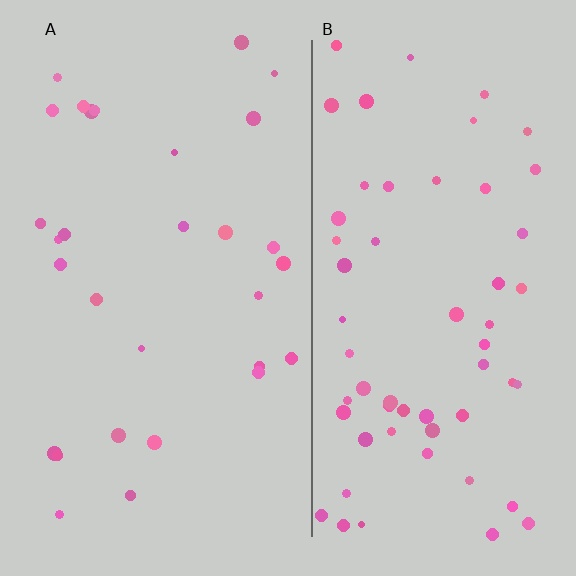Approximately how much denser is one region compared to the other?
Approximately 2.0× — region B over region A.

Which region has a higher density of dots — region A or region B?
B (the right).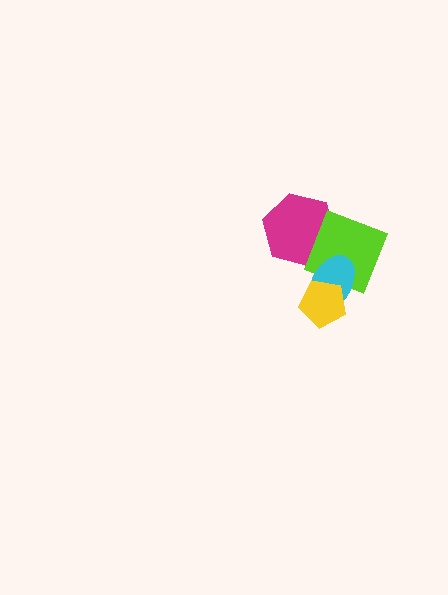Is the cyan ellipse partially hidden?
Yes, it is partially covered by another shape.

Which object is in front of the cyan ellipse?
The yellow pentagon is in front of the cyan ellipse.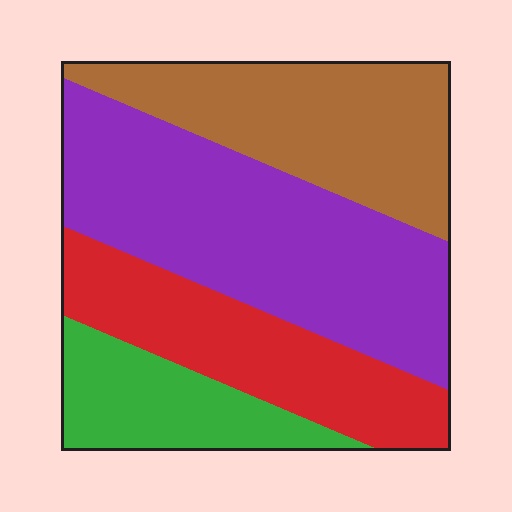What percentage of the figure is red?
Red takes up about one fifth (1/5) of the figure.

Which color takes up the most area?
Purple, at roughly 40%.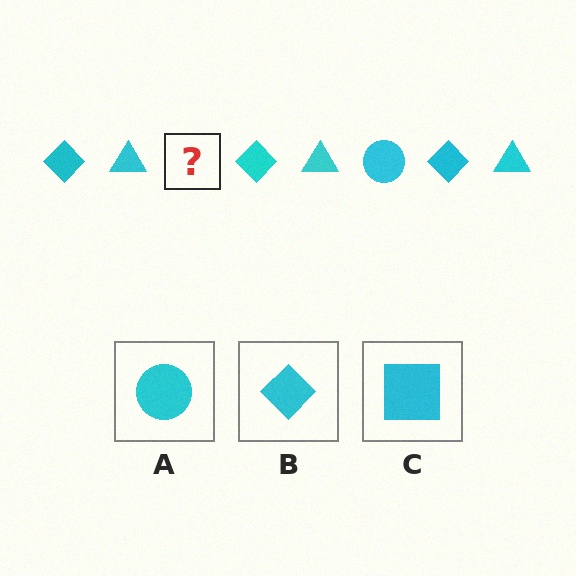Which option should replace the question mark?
Option A.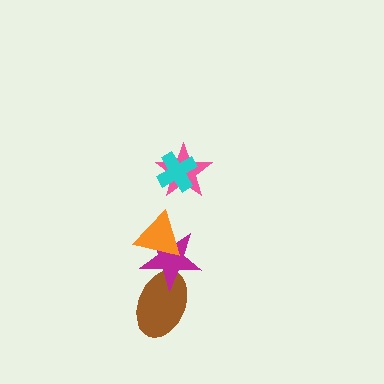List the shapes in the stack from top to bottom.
From top to bottom: the cyan cross, the pink star, the orange triangle, the magenta star, the brown ellipse.